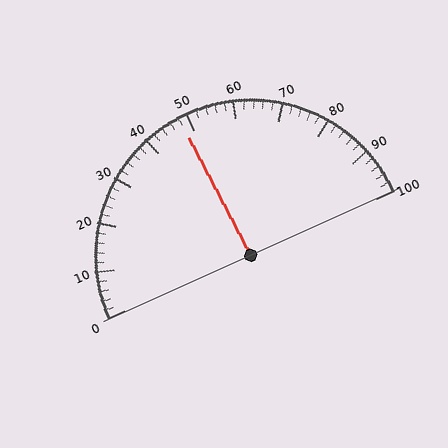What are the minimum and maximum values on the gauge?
The gauge ranges from 0 to 100.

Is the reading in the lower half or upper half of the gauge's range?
The reading is in the lower half of the range (0 to 100).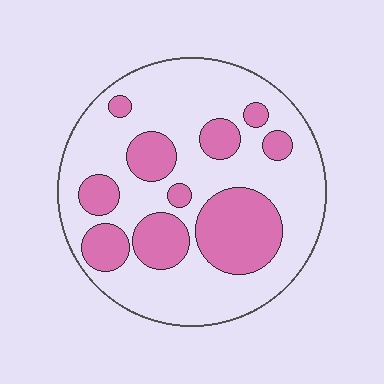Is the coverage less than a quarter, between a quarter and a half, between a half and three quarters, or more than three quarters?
Between a quarter and a half.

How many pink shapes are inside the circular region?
10.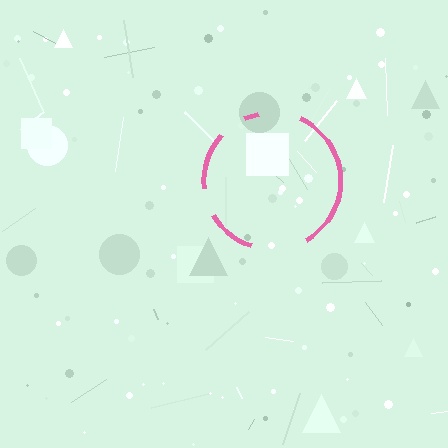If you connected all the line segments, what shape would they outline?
They would outline a circle.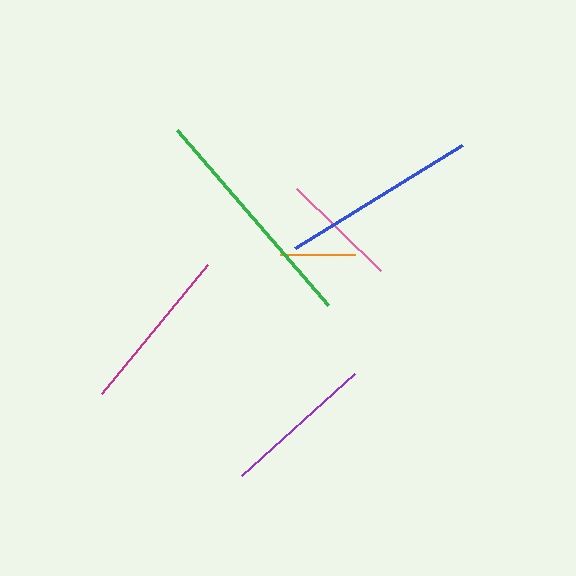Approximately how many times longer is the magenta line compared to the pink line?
The magenta line is approximately 1.4 times the length of the pink line.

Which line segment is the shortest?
The orange line is the shortest at approximately 75 pixels.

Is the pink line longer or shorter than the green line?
The green line is longer than the pink line.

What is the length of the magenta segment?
The magenta segment is approximately 167 pixels long.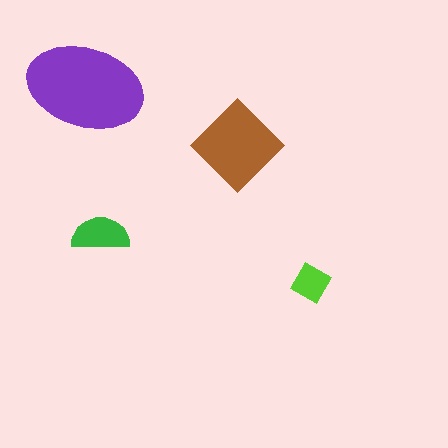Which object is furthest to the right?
The lime square is rightmost.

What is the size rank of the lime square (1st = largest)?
4th.